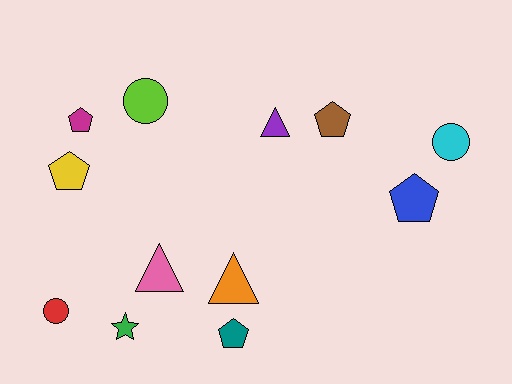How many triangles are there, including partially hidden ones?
There are 3 triangles.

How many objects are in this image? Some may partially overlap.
There are 12 objects.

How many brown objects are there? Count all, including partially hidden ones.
There is 1 brown object.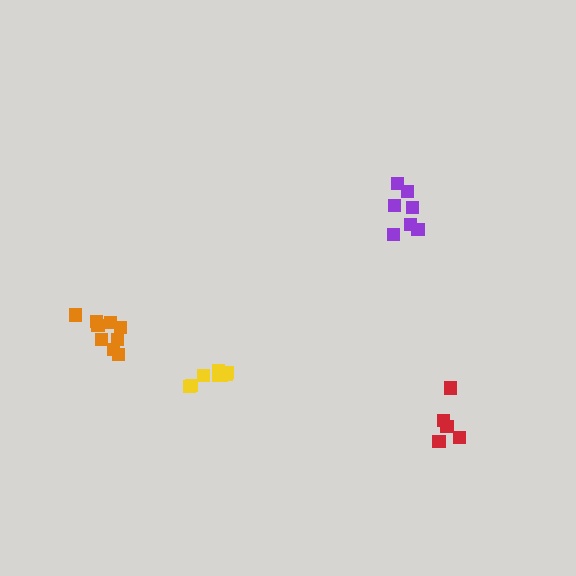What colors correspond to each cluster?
The clusters are colored: orange, purple, yellow, red.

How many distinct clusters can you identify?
There are 4 distinct clusters.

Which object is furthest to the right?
The red cluster is rightmost.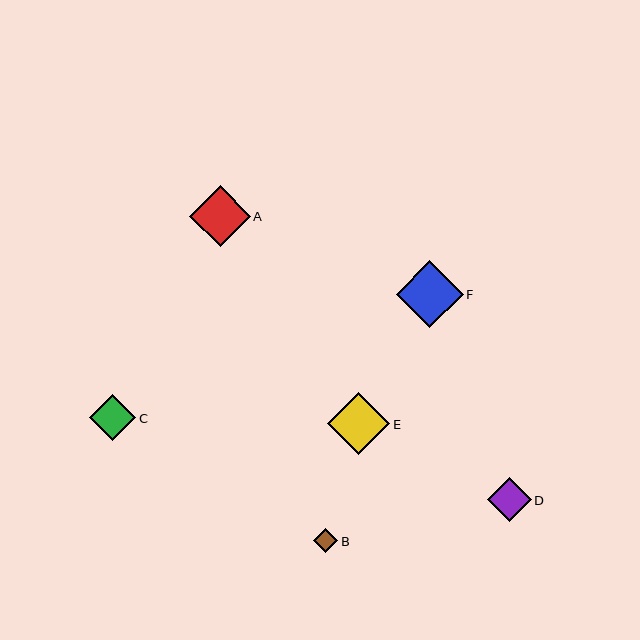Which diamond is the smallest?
Diamond B is the smallest with a size of approximately 24 pixels.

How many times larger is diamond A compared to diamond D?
Diamond A is approximately 1.4 times the size of diamond D.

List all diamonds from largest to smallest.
From largest to smallest: F, E, A, C, D, B.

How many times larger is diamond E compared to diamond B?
Diamond E is approximately 2.6 times the size of diamond B.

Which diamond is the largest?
Diamond F is the largest with a size of approximately 67 pixels.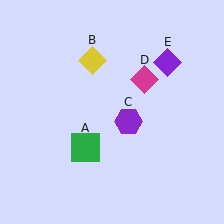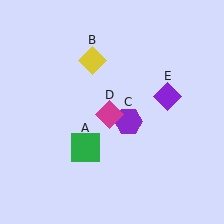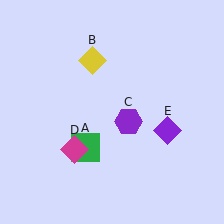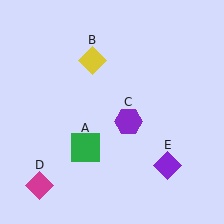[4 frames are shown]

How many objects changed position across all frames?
2 objects changed position: magenta diamond (object D), purple diamond (object E).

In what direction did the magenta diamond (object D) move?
The magenta diamond (object D) moved down and to the left.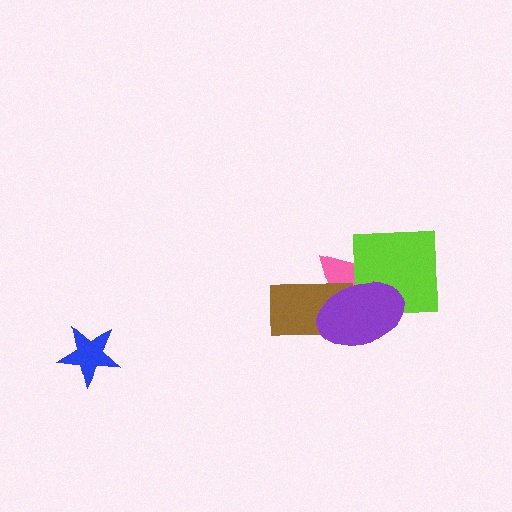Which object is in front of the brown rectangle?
The purple ellipse is in front of the brown rectangle.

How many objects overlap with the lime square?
2 objects overlap with the lime square.